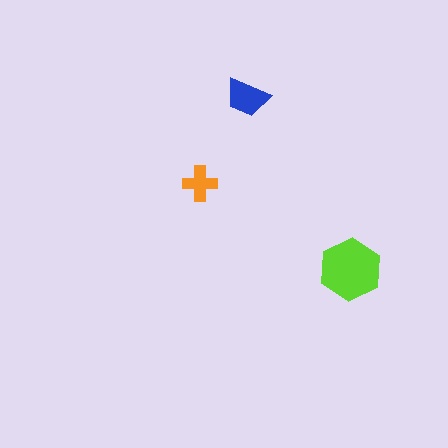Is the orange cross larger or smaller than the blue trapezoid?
Smaller.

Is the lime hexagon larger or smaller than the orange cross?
Larger.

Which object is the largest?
The lime hexagon.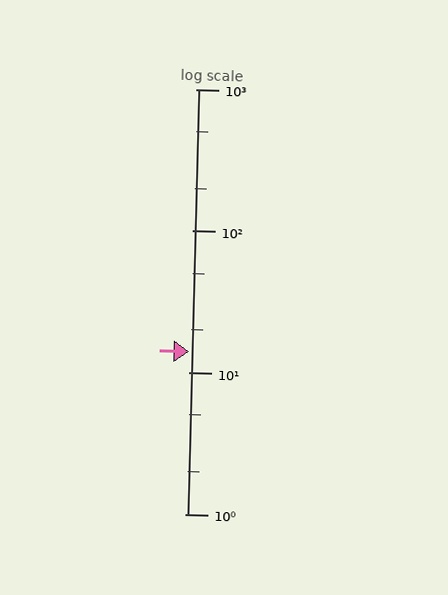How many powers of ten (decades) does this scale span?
The scale spans 3 decades, from 1 to 1000.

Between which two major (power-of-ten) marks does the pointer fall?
The pointer is between 10 and 100.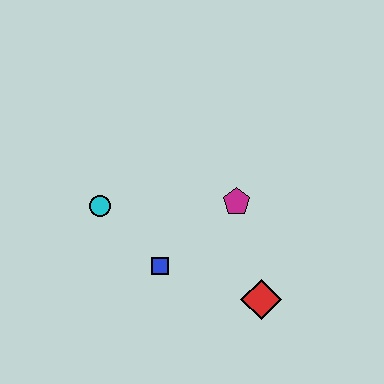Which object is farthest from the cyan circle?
The red diamond is farthest from the cyan circle.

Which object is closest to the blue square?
The cyan circle is closest to the blue square.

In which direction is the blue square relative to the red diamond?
The blue square is to the left of the red diamond.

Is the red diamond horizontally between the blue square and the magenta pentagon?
No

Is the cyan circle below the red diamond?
No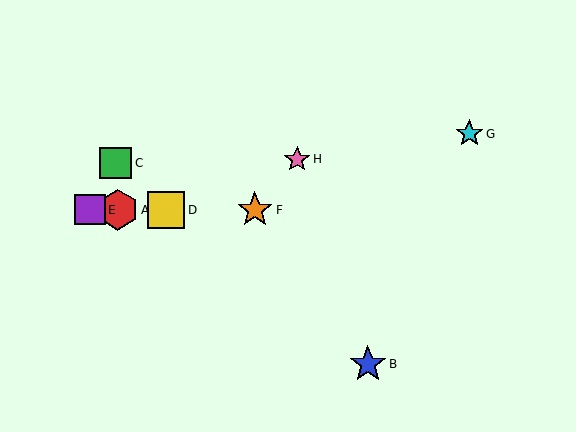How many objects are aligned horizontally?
4 objects (A, D, E, F) are aligned horizontally.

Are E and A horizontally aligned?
Yes, both are at y≈210.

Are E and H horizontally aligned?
No, E is at y≈210 and H is at y≈159.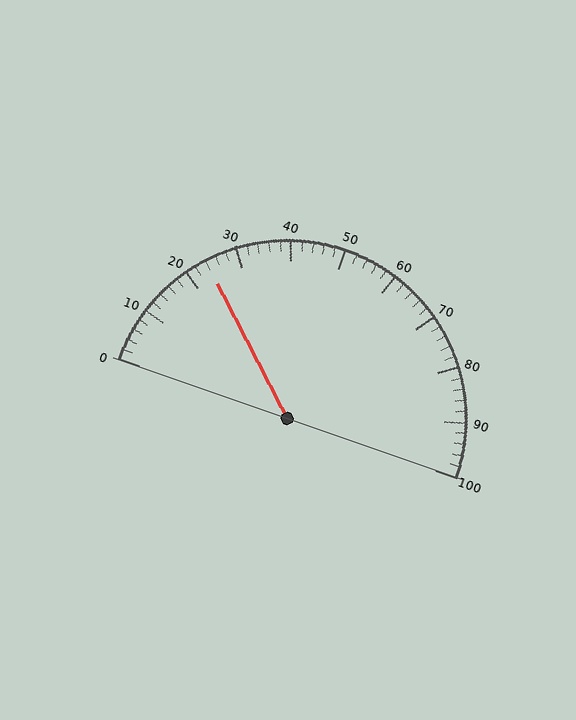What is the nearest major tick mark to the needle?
The nearest major tick mark is 20.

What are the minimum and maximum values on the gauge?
The gauge ranges from 0 to 100.